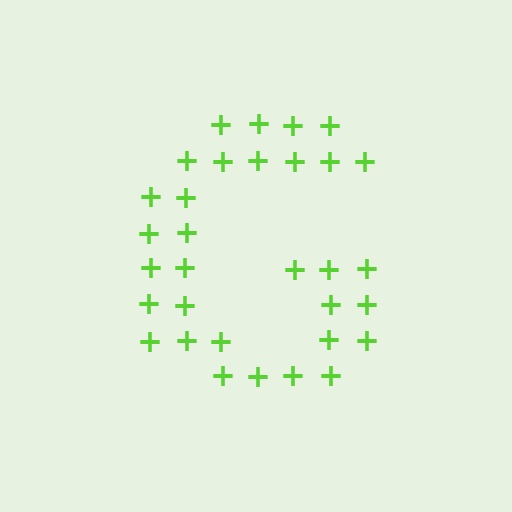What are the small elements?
The small elements are plus signs.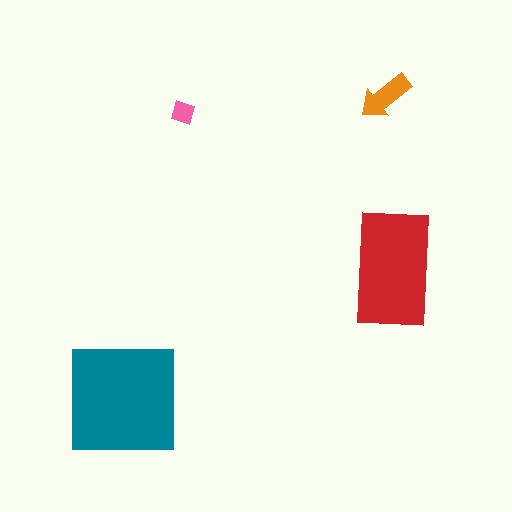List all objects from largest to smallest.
The teal square, the red rectangle, the orange arrow, the pink diamond.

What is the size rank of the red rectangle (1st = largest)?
2nd.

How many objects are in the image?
There are 4 objects in the image.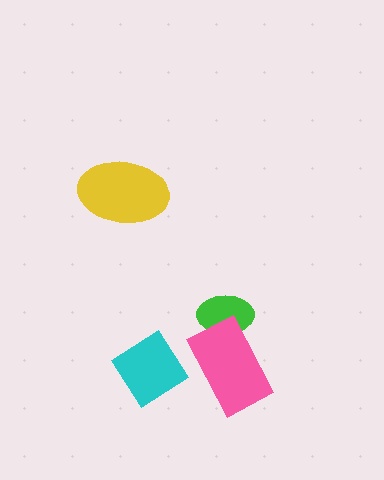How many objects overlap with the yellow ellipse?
0 objects overlap with the yellow ellipse.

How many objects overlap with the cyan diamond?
0 objects overlap with the cyan diamond.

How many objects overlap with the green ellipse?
1 object overlaps with the green ellipse.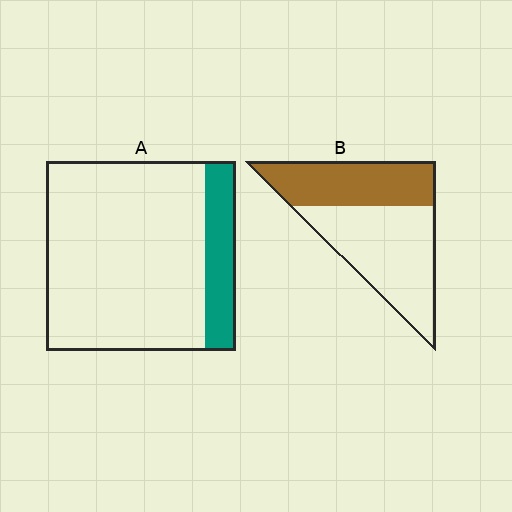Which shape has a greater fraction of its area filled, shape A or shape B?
Shape B.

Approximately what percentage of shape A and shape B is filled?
A is approximately 15% and B is approximately 40%.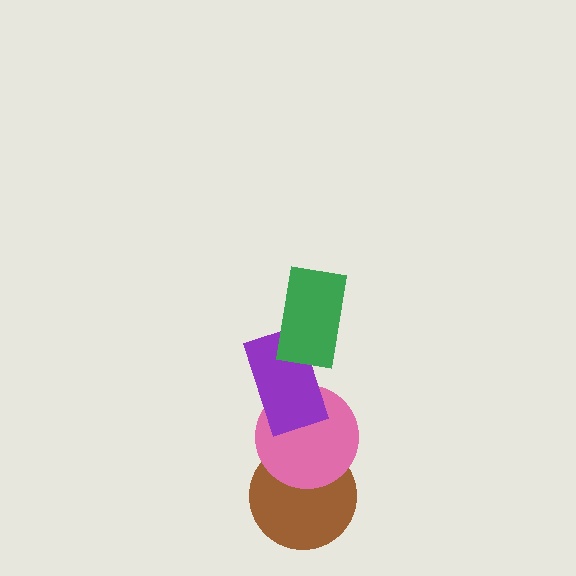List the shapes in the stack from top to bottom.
From top to bottom: the green rectangle, the purple rectangle, the pink circle, the brown circle.